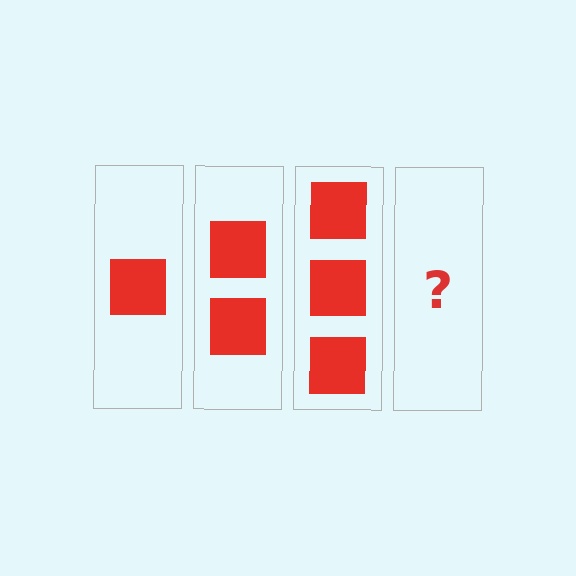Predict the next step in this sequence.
The next step is 4 squares.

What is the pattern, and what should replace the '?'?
The pattern is that each step adds one more square. The '?' should be 4 squares.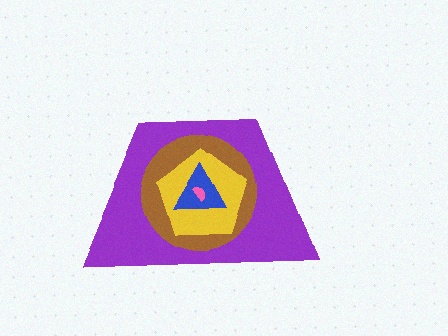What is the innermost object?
The pink semicircle.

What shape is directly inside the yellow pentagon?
The blue triangle.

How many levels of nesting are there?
5.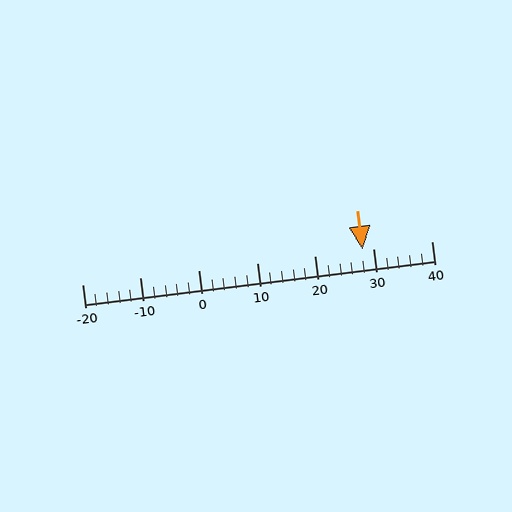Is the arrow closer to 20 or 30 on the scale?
The arrow is closer to 30.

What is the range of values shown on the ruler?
The ruler shows values from -20 to 40.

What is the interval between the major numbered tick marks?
The major tick marks are spaced 10 units apart.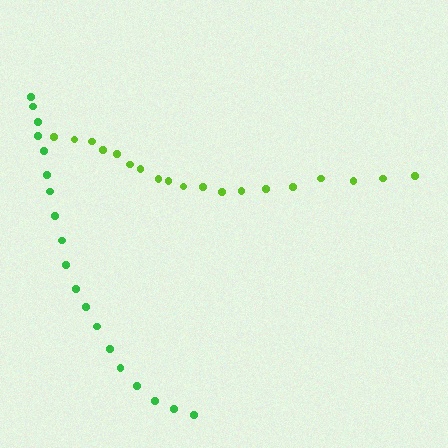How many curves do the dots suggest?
There are 2 distinct paths.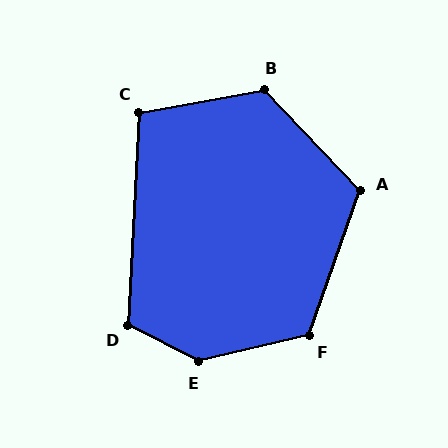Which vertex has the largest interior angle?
E, at approximately 139 degrees.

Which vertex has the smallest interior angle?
C, at approximately 103 degrees.